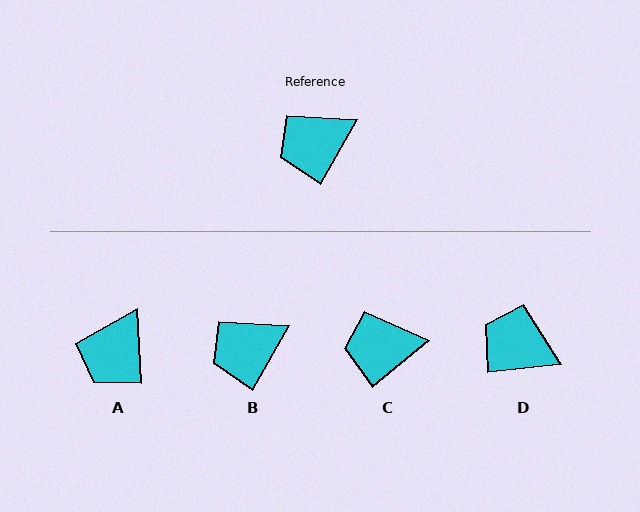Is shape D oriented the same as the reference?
No, it is off by about 54 degrees.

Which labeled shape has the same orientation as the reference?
B.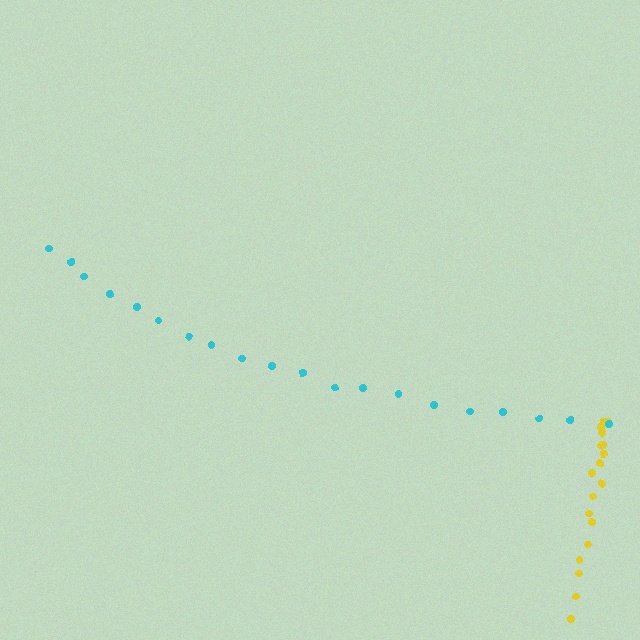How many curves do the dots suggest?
There are 2 distinct paths.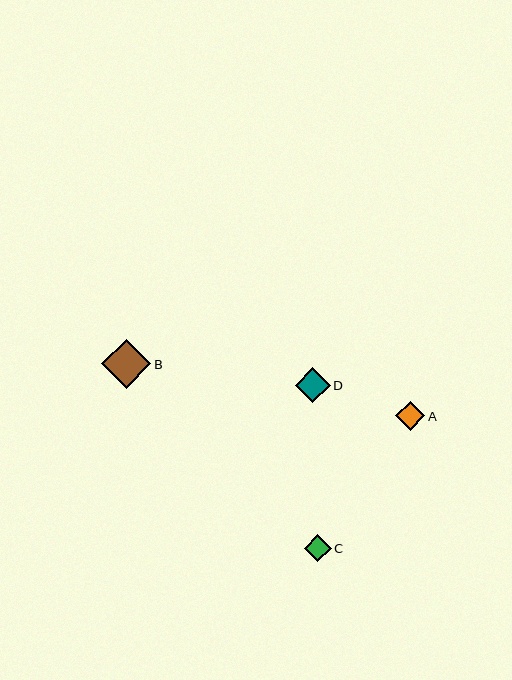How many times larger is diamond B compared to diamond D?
Diamond B is approximately 1.4 times the size of diamond D.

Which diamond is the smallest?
Diamond C is the smallest with a size of approximately 27 pixels.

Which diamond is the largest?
Diamond B is the largest with a size of approximately 49 pixels.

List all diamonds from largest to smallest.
From largest to smallest: B, D, A, C.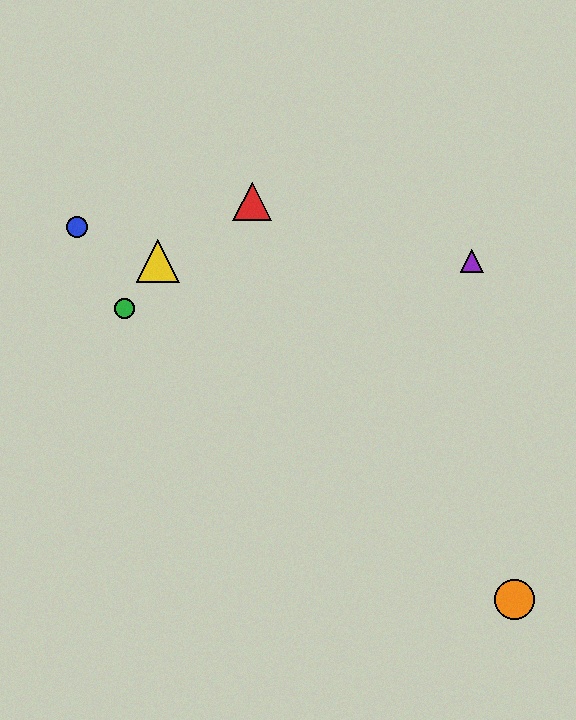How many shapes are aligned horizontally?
2 shapes (the yellow triangle, the purple triangle) are aligned horizontally.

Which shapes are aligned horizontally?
The yellow triangle, the purple triangle are aligned horizontally.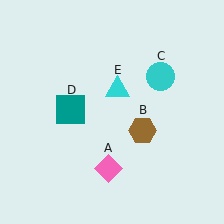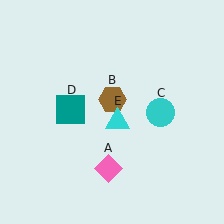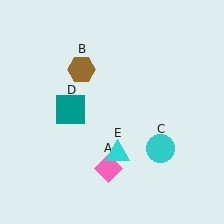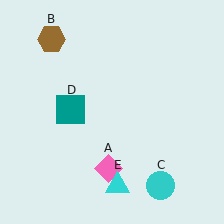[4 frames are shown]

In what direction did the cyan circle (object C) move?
The cyan circle (object C) moved down.